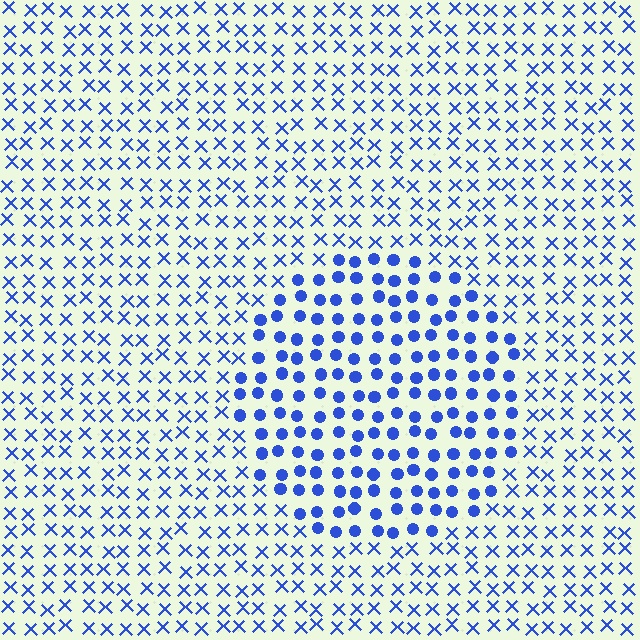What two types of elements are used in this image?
The image uses circles inside the circle region and X marks outside it.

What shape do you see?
I see a circle.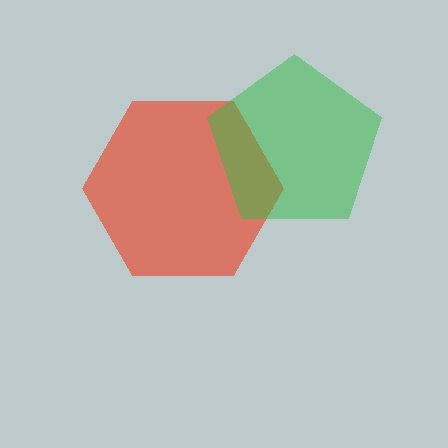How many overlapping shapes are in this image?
There are 2 overlapping shapes in the image.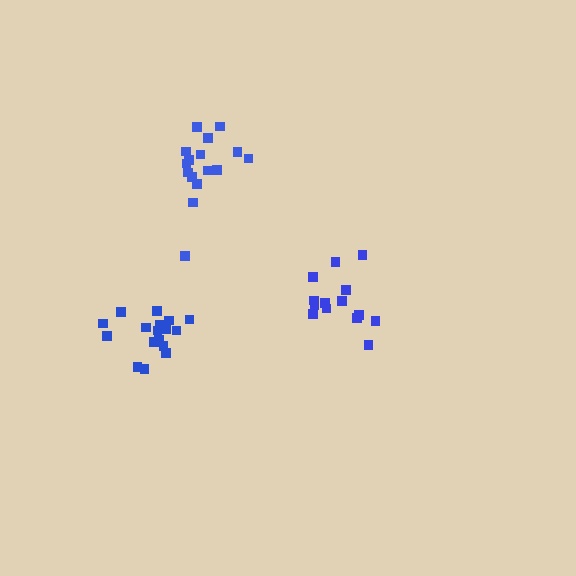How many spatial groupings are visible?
There are 3 spatial groupings.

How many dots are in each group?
Group 1: 15 dots, Group 2: 18 dots, Group 3: 16 dots (49 total).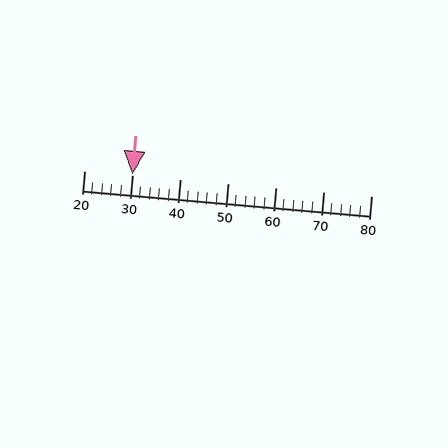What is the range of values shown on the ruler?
The ruler shows values from 20 to 80.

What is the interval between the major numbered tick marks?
The major tick marks are spaced 10 units apart.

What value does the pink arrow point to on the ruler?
The pink arrow points to approximately 30.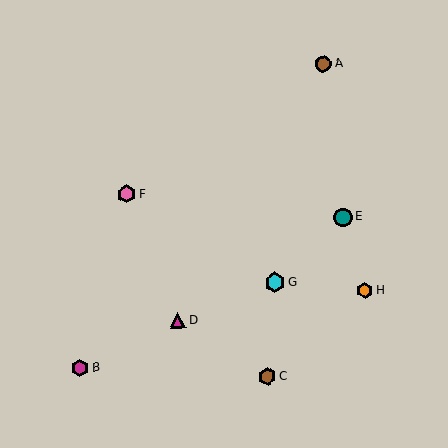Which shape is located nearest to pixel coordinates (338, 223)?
The teal circle (labeled E) at (343, 217) is nearest to that location.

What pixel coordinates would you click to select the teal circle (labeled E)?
Click at (343, 217) to select the teal circle E.